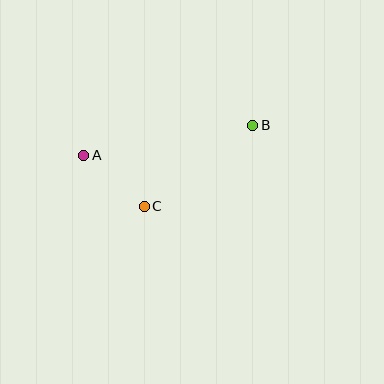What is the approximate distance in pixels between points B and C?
The distance between B and C is approximately 136 pixels.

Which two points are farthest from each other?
Points A and B are farthest from each other.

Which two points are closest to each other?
Points A and C are closest to each other.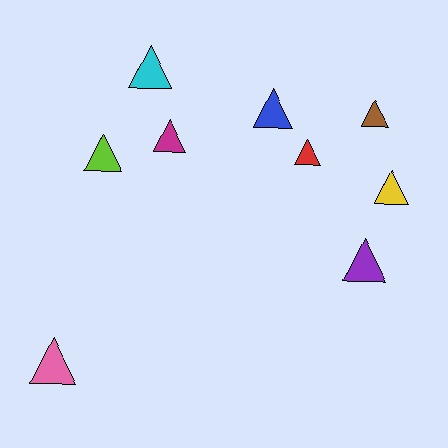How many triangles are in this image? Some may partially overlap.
There are 9 triangles.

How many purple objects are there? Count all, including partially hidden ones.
There is 1 purple object.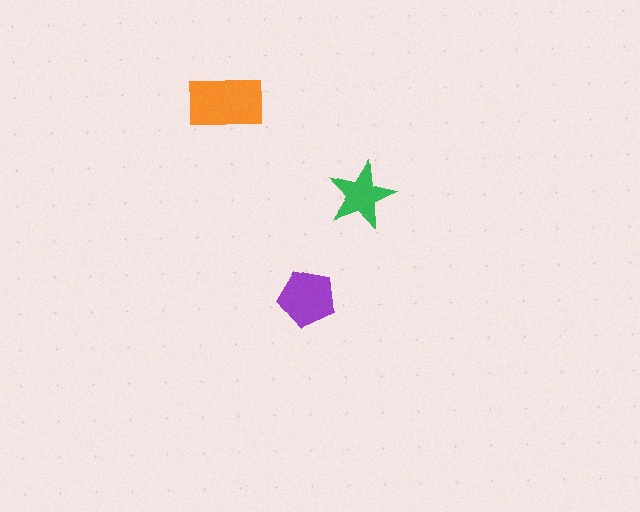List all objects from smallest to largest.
The green star, the purple pentagon, the orange rectangle.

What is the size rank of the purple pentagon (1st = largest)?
2nd.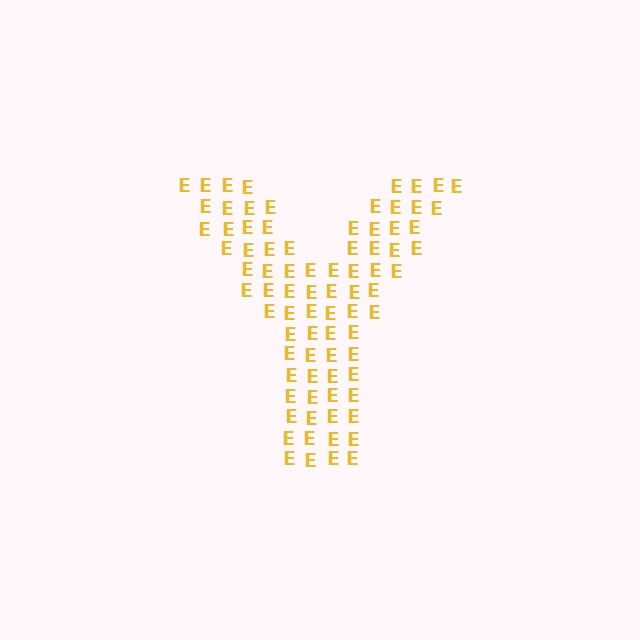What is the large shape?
The large shape is the letter Y.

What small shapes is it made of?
It is made of small letter E's.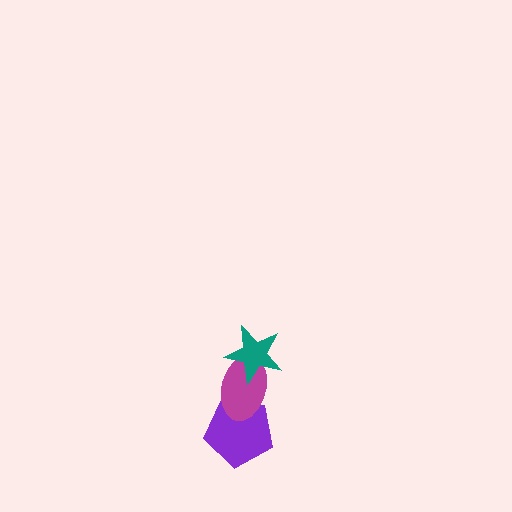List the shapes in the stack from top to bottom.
From top to bottom: the teal star, the magenta ellipse, the purple pentagon.